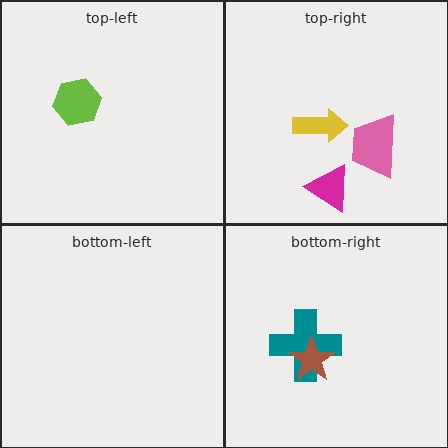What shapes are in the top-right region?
The magenta triangle, the pink trapezoid, the yellow arrow.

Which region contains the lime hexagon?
The top-left region.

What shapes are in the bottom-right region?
The teal cross, the brown star.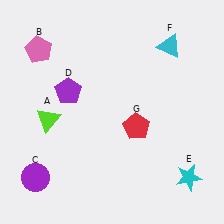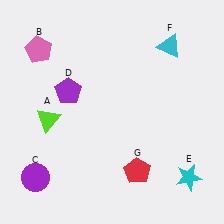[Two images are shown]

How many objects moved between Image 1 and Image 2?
1 object moved between the two images.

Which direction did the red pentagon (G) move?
The red pentagon (G) moved down.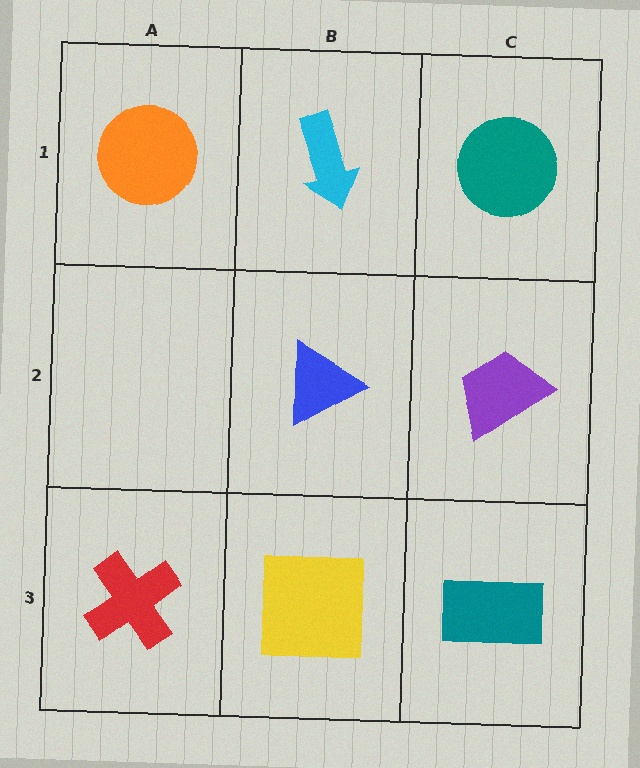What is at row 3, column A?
A red cross.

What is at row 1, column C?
A teal circle.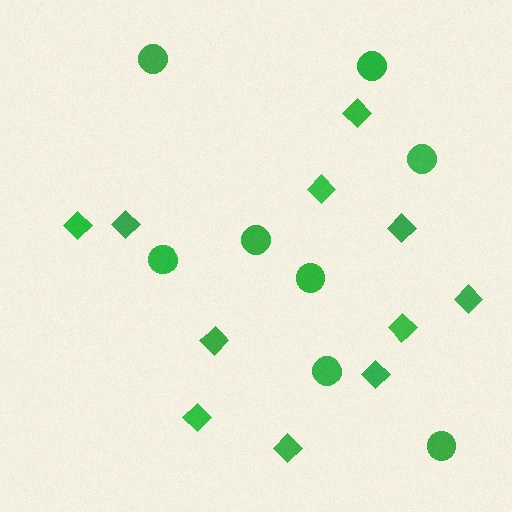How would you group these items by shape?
There are 2 groups: one group of circles (8) and one group of diamonds (11).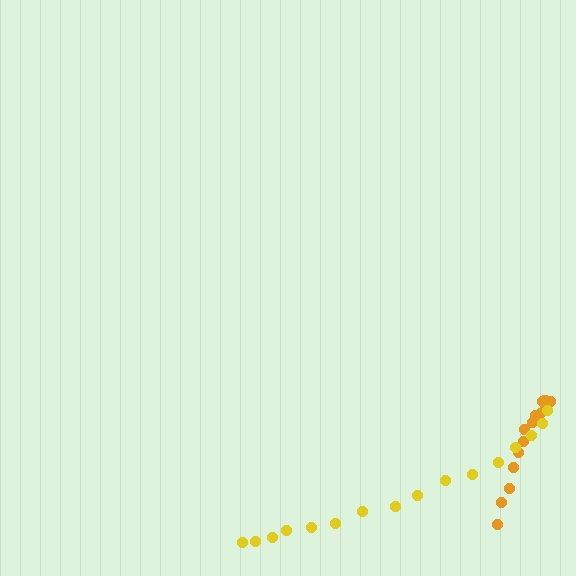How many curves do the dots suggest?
There are 2 distinct paths.